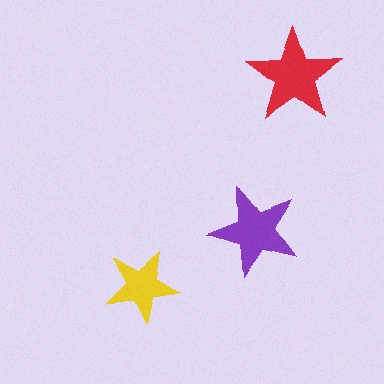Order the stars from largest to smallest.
the red one, the purple one, the yellow one.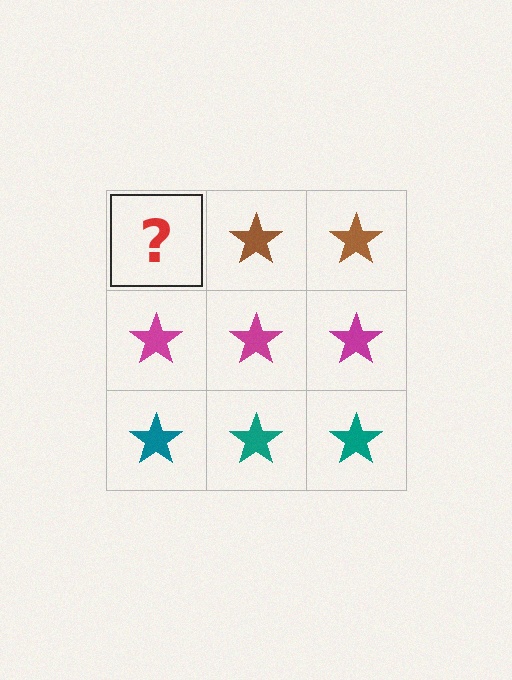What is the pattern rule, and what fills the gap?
The rule is that each row has a consistent color. The gap should be filled with a brown star.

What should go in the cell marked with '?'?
The missing cell should contain a brown star.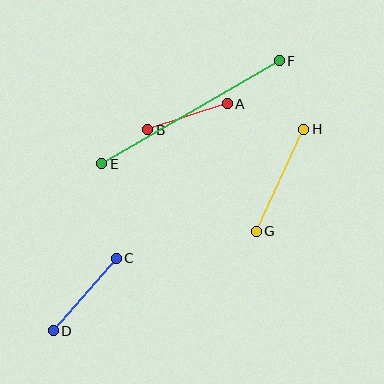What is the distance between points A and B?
The distance is approximately 83 pixels.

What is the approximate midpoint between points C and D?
The midpoint is at approximately (85, 294) pixels.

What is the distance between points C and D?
The distance is approximately 96 pixels.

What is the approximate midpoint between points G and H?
The midpoint is at approximately (280, 180) pixels.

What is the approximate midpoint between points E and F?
The midpoint is at approximately (190, 112) pixels.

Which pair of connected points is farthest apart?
Points E and F are farthest apart.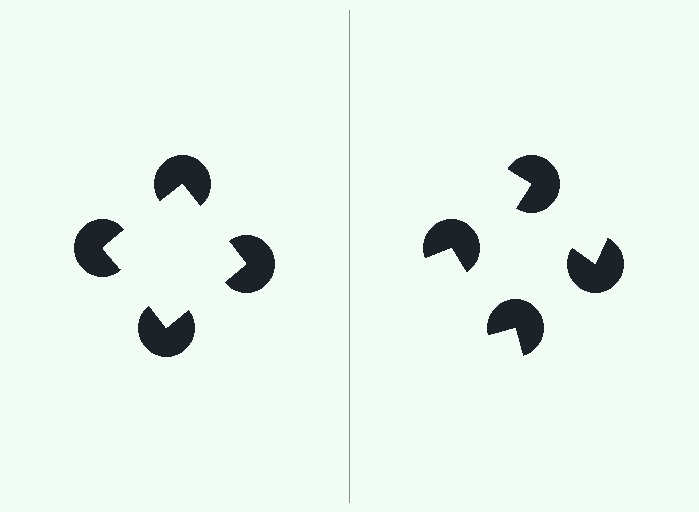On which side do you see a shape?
An illusory square appears on the left side. On the right side the wedge cuts are rotated, so no coherent shape forms.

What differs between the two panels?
The pac-man discs are positioned identically on both sides; only the wedge orientations differ. On the left they align to a square; on the right they are misaligned.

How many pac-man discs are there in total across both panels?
8 — 4 on each side.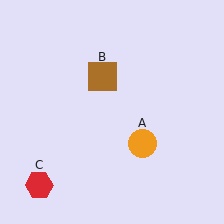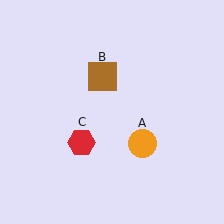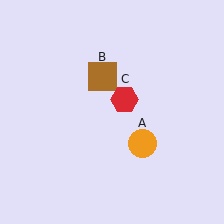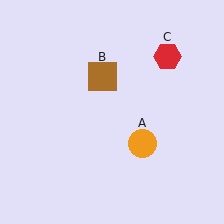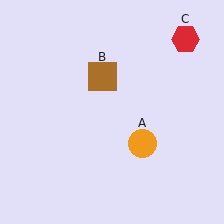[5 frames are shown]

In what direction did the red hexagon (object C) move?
The red hexagon (object C) moved up and to the right.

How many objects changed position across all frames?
1 object changed position: red hexagon (object C).